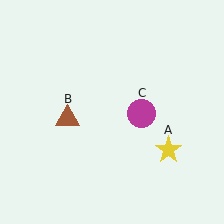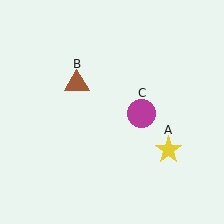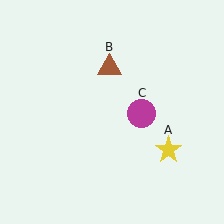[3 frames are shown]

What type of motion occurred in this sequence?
The brown triangle (object B) rotated clockwise around the center of the scene.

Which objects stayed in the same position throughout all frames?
Yellow star (object A) and magenta circle (object C) remained stationary.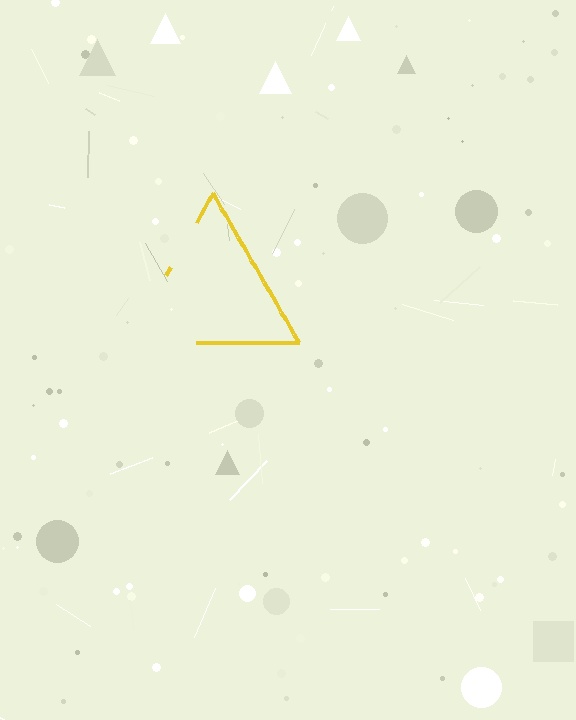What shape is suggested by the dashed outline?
The dashed outline suggests a triangle.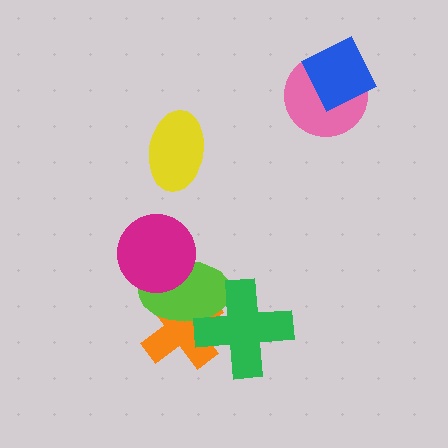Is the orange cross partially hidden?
Yes, it is partially covered by another shape.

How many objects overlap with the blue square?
1 object overlaps with the blue square.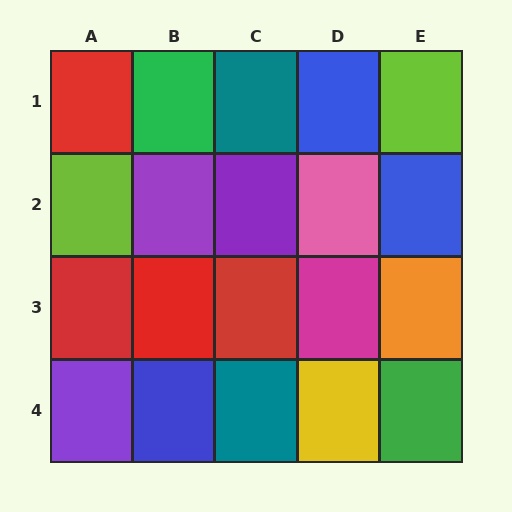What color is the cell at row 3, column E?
Orange.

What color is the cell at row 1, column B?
Green.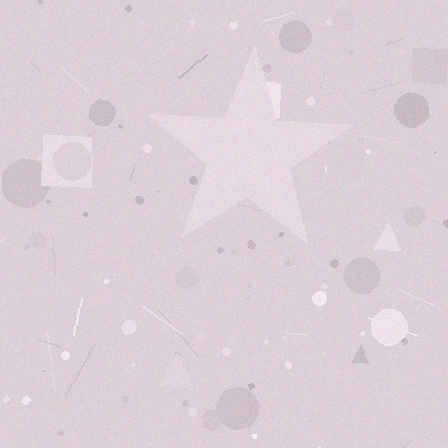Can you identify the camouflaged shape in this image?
The camouflaged shape is a star.